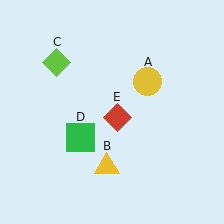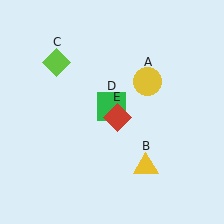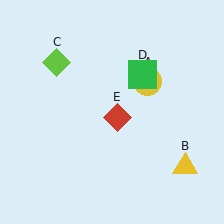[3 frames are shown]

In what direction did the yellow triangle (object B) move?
The yellow triangle (object B) moved right.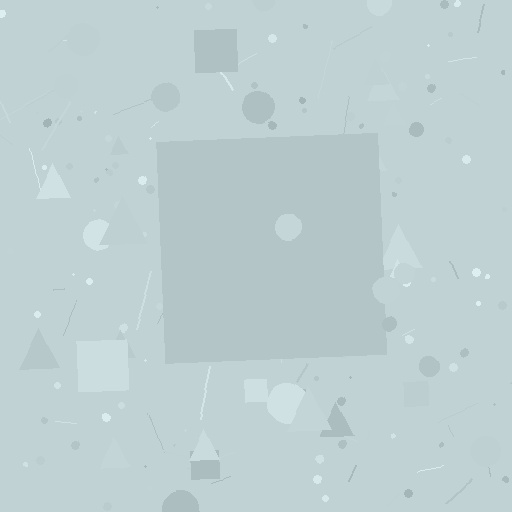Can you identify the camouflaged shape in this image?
The camouflaged shape is a square.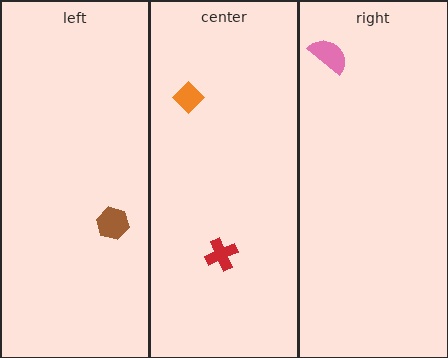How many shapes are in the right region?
1.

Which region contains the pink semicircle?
The right region.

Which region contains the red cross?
The center region.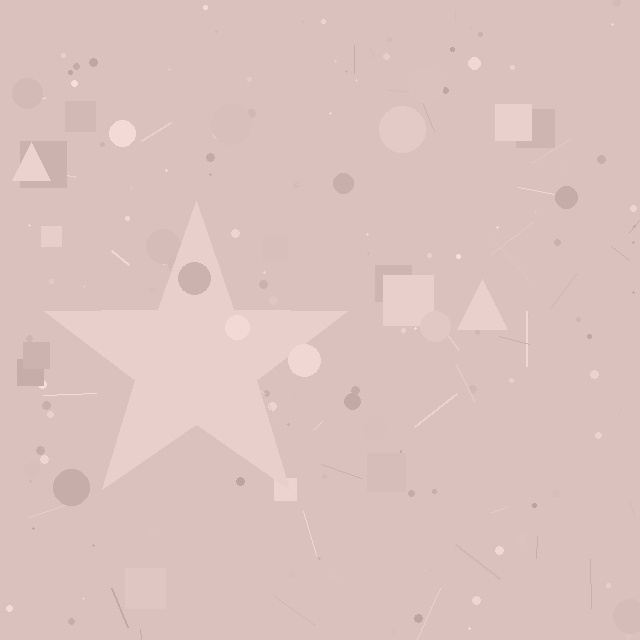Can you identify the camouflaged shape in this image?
The camouflaged shape is a star.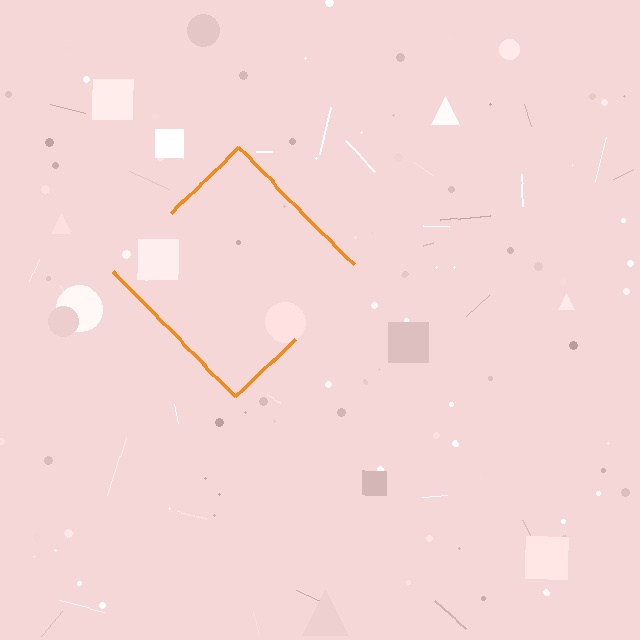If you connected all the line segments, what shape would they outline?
They would outline a diamond.